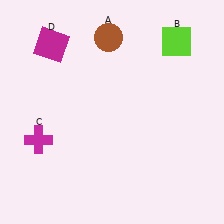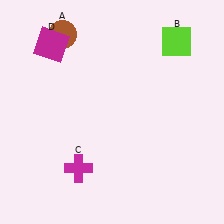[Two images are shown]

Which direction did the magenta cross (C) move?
The magenta cross (C) moved right.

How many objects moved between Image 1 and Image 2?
2 objects moved between the two images.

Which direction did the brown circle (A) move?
The brown circle (A) moved left.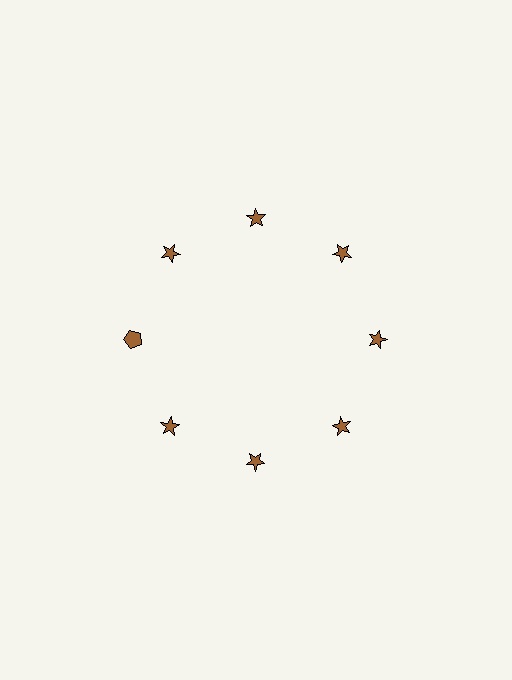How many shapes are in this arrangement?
There are 8 shapes arranged in a ring pattern.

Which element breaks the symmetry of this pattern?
The brown pentagon at roughly the 9 o'clock position breaks the symmetry. All other shapes are brown stars.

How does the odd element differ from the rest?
It has a different shape: pentagon instead of star.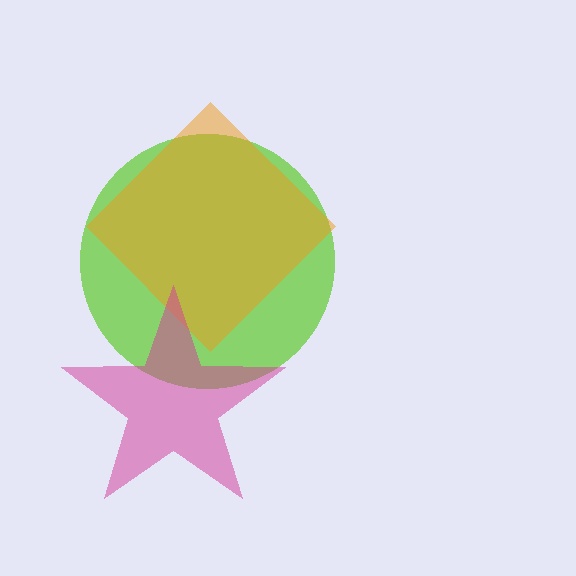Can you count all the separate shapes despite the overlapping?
Yes, there are 3 separate shapes.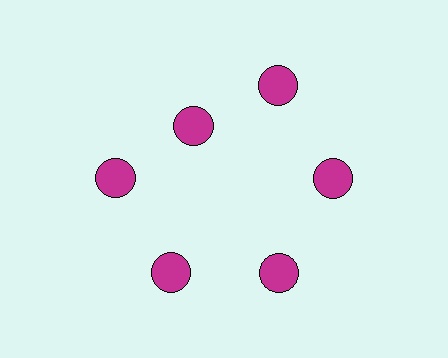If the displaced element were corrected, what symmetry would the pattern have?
It would have 6-fold rotational symmetry — the pattern would map onto itself every 60 degrees.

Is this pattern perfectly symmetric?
No. The 6 magenta circles are arranged in a ring, but one element near the 11 o'clock position is pulled inward toward the center, breaking the 6-fold rotational symmetry.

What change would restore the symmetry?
The symmetry would be restored by moving it outward, back onto the ring so that all 6 circles sit at equal angles and equal distance from the center.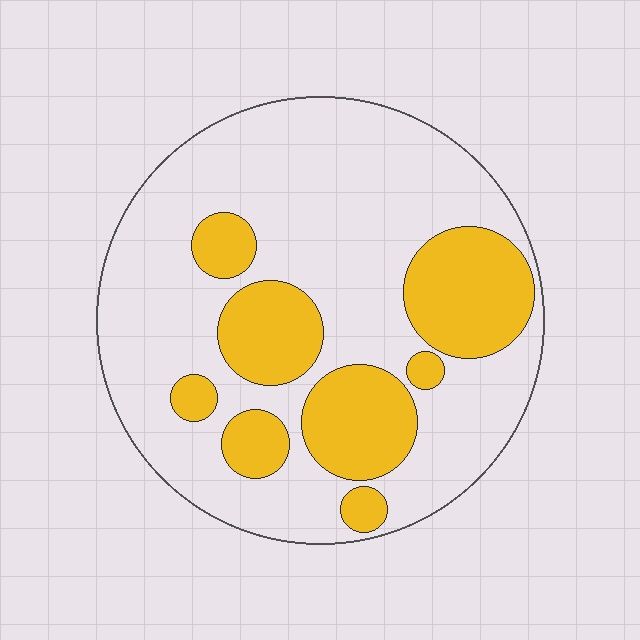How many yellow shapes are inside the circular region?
8.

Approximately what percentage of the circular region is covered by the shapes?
Approximately 30%.